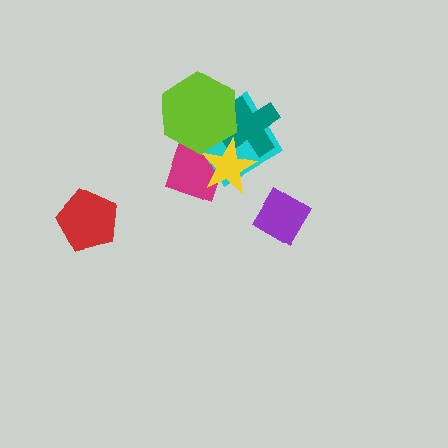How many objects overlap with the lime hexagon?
4 objects overlap with the lime hexagon.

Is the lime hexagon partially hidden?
No, no other shape covers it.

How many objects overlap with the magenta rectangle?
4 objects overlap with the magenta rectangle.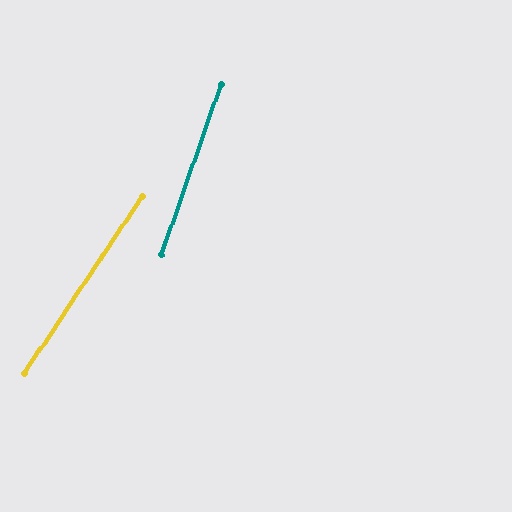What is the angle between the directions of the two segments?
Approximately 14 degrees.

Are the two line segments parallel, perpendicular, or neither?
Neither parallel nor perpendicular — they differ by about 14°.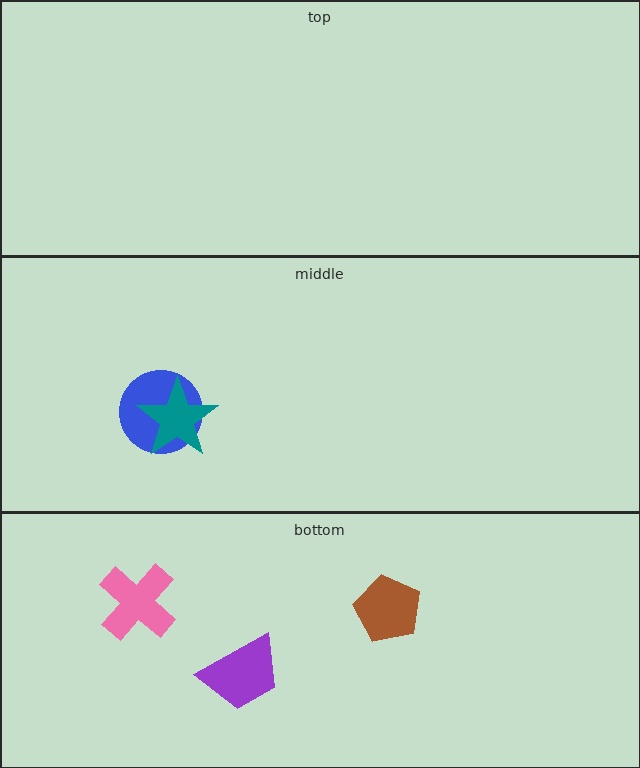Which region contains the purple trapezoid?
The bottom region.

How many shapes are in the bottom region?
3.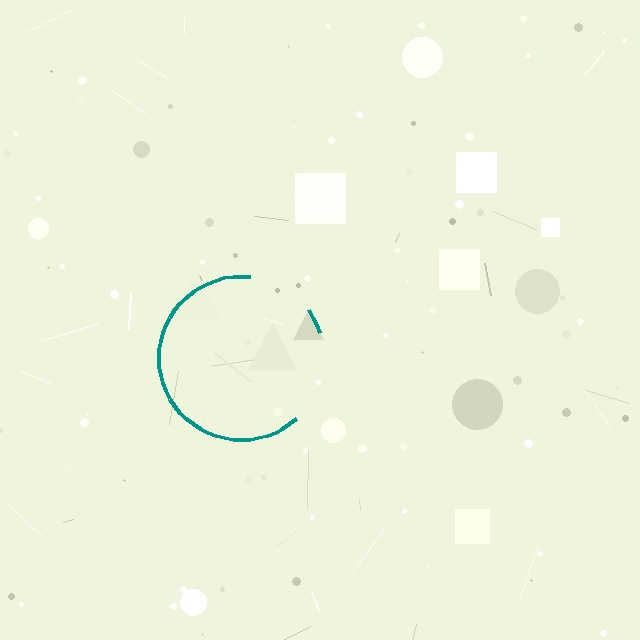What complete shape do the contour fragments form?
The contour fragments form a circle.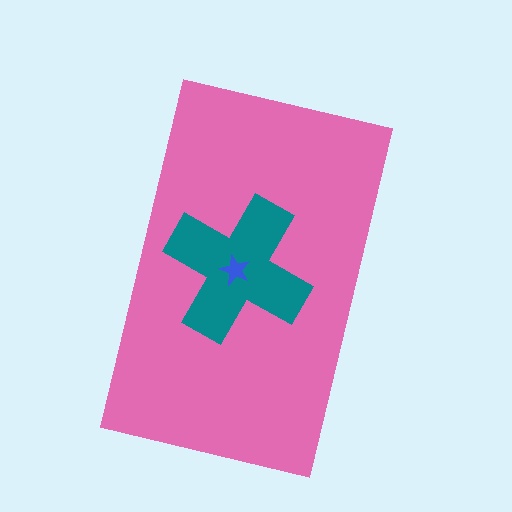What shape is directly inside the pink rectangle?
The teal cross.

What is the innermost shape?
The blue star.